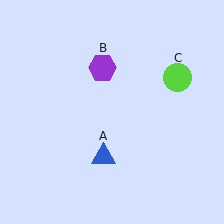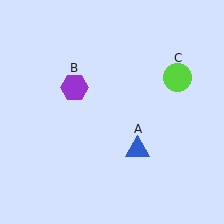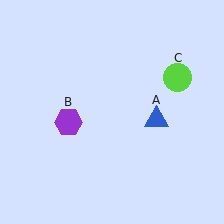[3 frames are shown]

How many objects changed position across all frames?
2 objects changed position: blue triangle (object A), purple hexagon (object B).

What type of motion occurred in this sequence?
The blue triangle (object A), purple hexagon (object B) rotated counterclockwise around the center of the scene.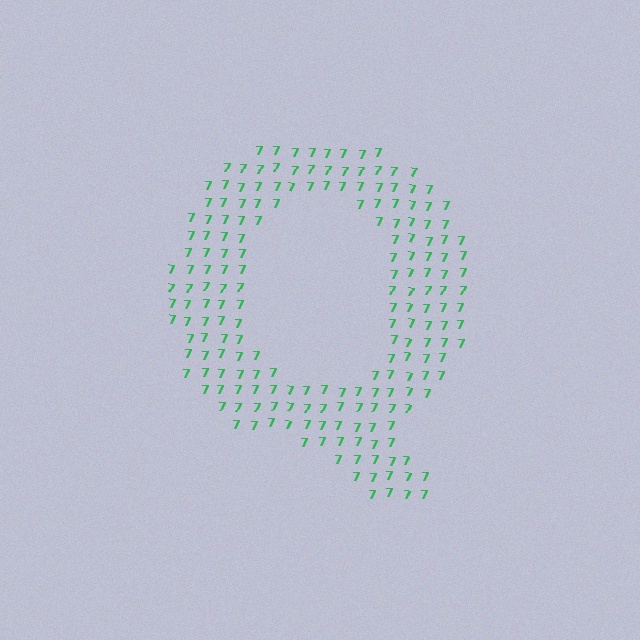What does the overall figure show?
The overall figure shows the letter Q.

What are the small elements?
The small elements are digit 7's.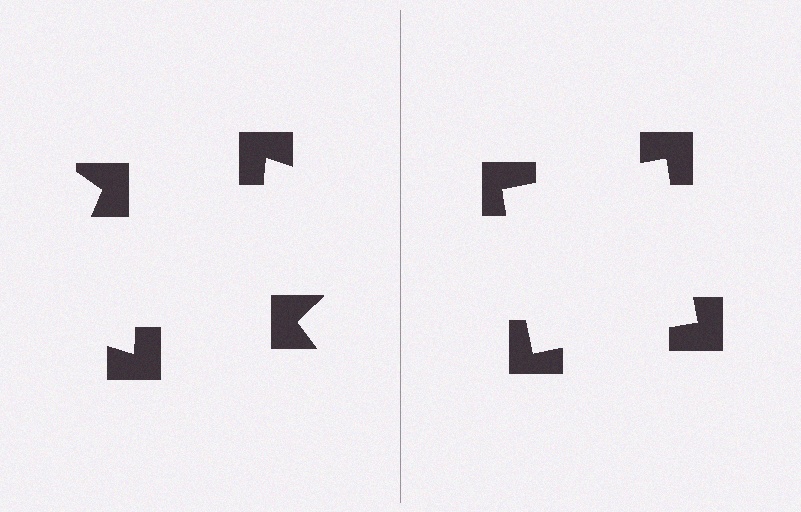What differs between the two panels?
The notched squares are positioned identically on both sides; only the wedge orientations differ. On the right they align to a square; on the left they are misaligned.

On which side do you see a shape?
An illusory square appears on the right side. On the left side the wedge cuts are rotated, so no coherent shape forms.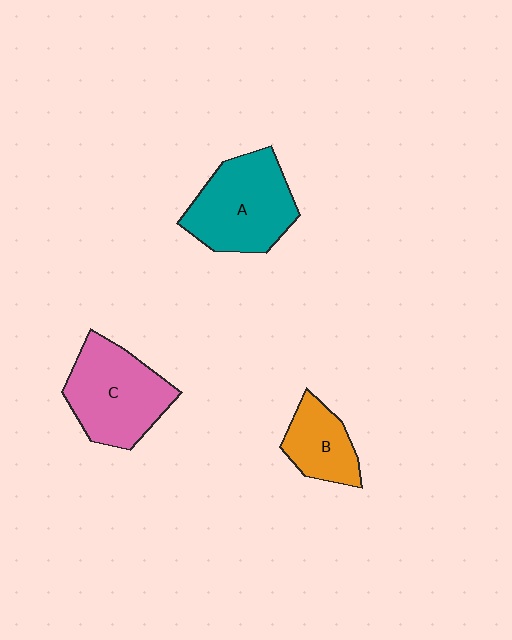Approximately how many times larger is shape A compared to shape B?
Approximately 1.8 times.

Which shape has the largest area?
Shape A (teal).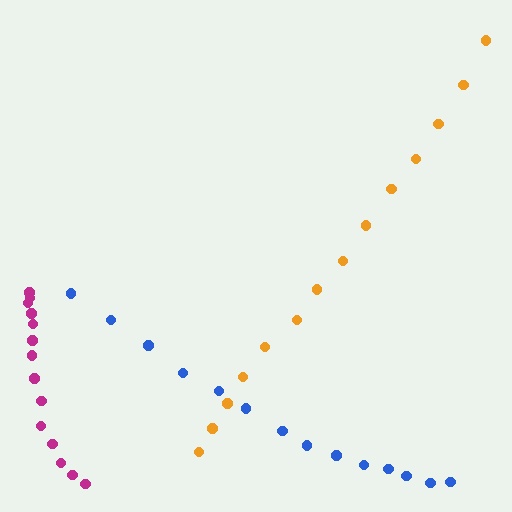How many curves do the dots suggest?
There are 3 distinct paths.